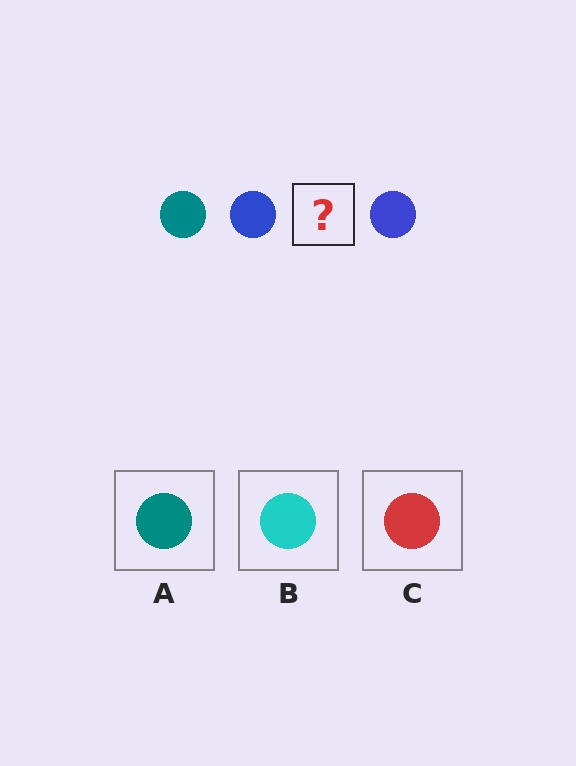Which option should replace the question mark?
Option A.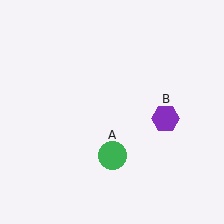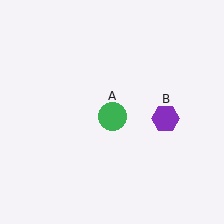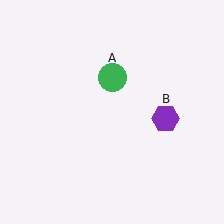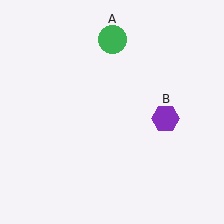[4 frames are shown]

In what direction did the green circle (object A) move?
The green circle (object A) moved up.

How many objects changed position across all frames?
1 object changed position: green circle (object A).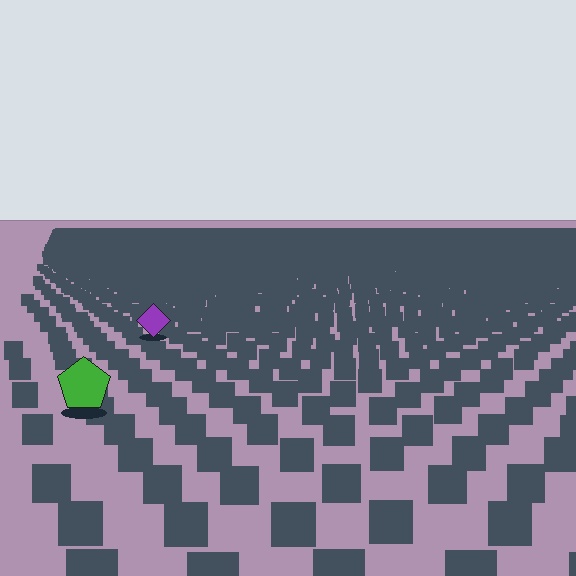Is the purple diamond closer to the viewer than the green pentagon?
No. The green pentagon is closer — you can tell from the texture gradient: the ground texture is coarser near it.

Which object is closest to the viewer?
The green pentagon is closest. The texture marks near it are larger and more spread out.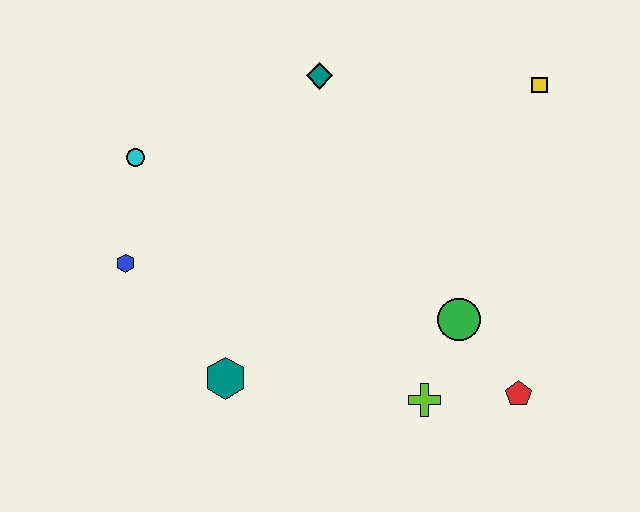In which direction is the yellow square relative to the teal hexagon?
The yellow square is to the right of the teal hexagon.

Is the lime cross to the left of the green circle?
Yes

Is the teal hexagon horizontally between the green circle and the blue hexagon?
Yes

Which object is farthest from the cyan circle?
The red pentagon is farthest from the cyan circle.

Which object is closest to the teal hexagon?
The blue hexagon is closest to the teal hexagon.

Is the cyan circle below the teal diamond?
Yes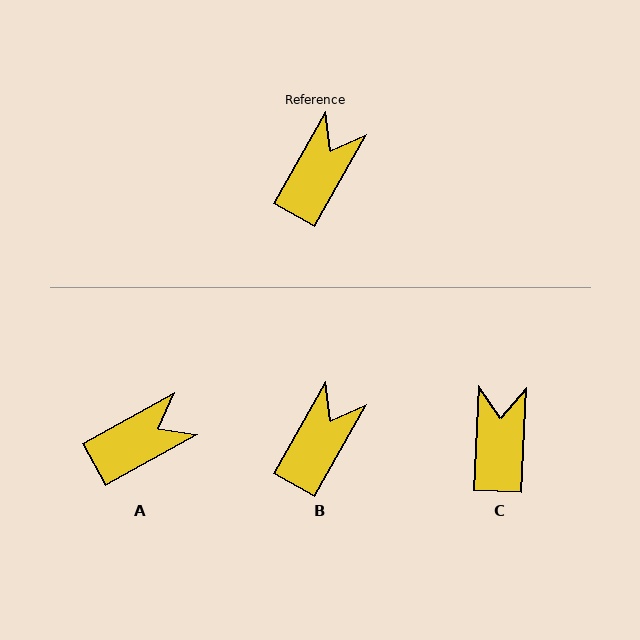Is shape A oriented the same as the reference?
No, it is off by about 32 degrees.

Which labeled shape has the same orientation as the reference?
B.